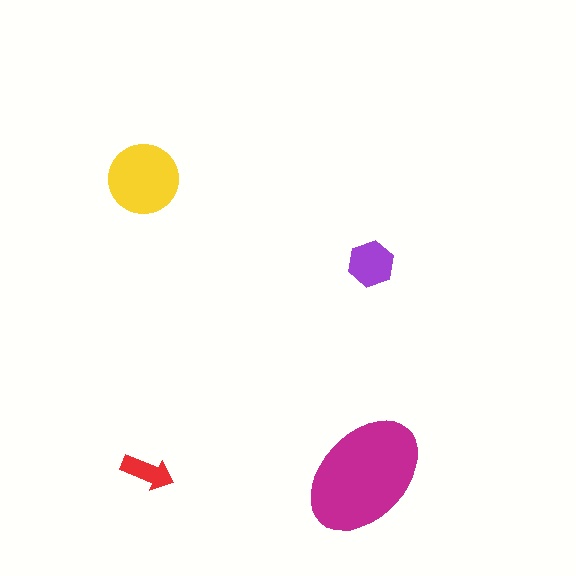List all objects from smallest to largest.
The red arrow, the purple hexagon, the yellow circle, the magenta ellipse.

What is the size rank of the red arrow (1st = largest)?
4th.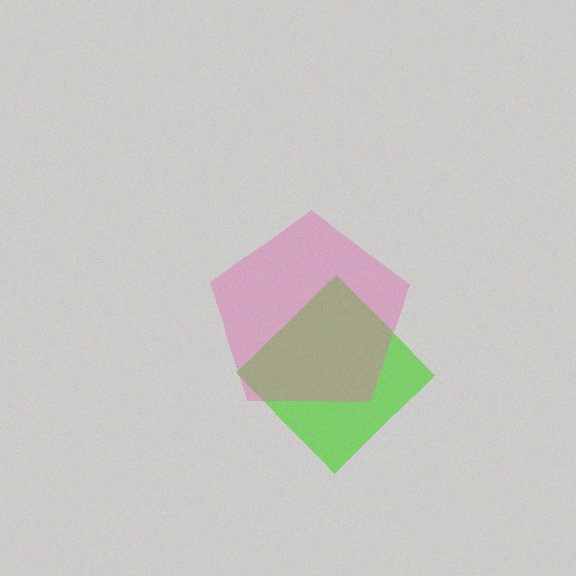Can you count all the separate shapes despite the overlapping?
Yes, there are 2 separate shapes.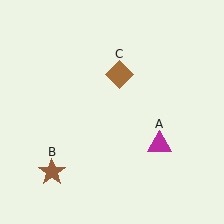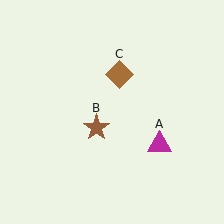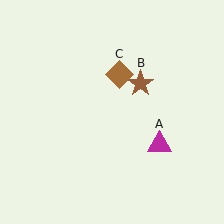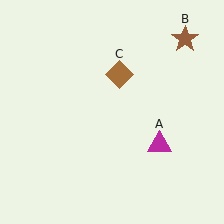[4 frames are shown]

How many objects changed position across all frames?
1 object changed position: brown star (object B).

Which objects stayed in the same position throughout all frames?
Magenta triangle (object A) and brown diamond (object C) remained stationary.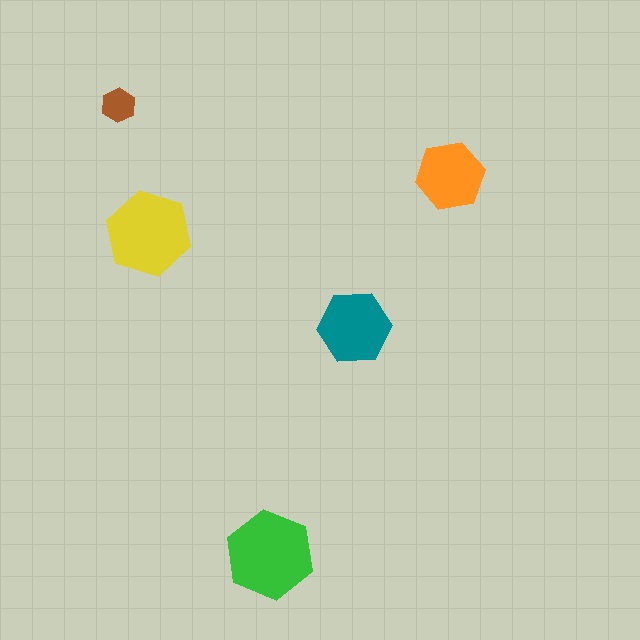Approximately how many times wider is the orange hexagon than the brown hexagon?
About 2 times wider.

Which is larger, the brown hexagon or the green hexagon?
The green one.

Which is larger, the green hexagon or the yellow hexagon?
The green one.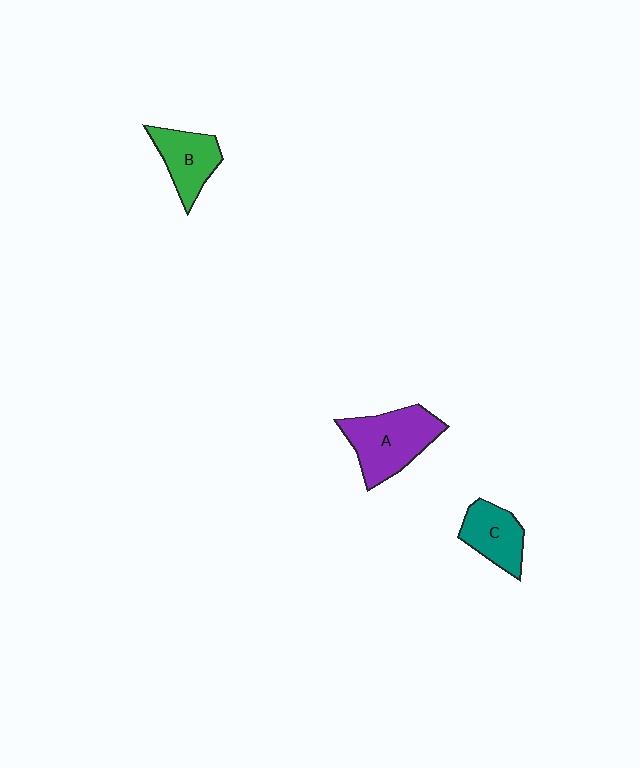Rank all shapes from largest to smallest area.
From largest to smallest: A (purple), B (green), C (teal).